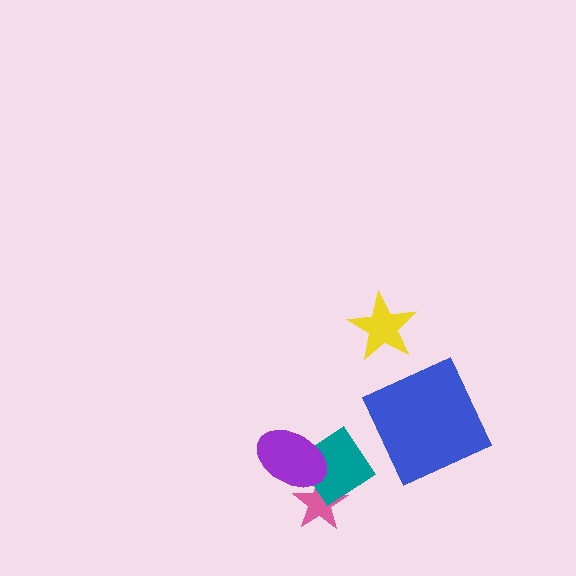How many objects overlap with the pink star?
2 objects overlap with the pink star.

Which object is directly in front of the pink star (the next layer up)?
The teal diamond is directly in front of the pink star.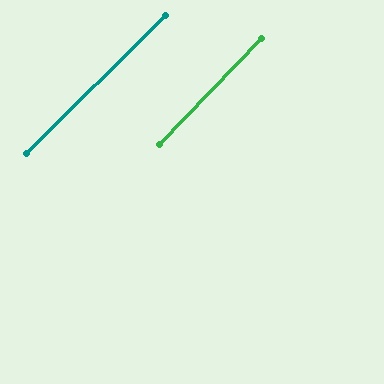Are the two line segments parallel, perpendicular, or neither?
Parallel — their directions differ by only 1.4°.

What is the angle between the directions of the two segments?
Approximately 1 degree.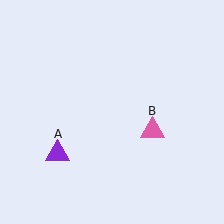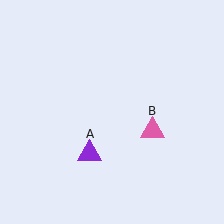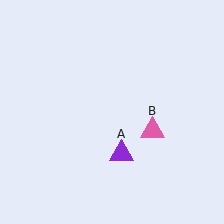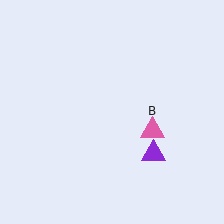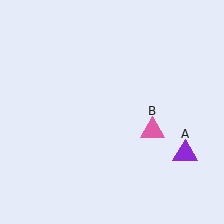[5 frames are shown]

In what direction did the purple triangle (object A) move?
The purple triangle (object A) moved right.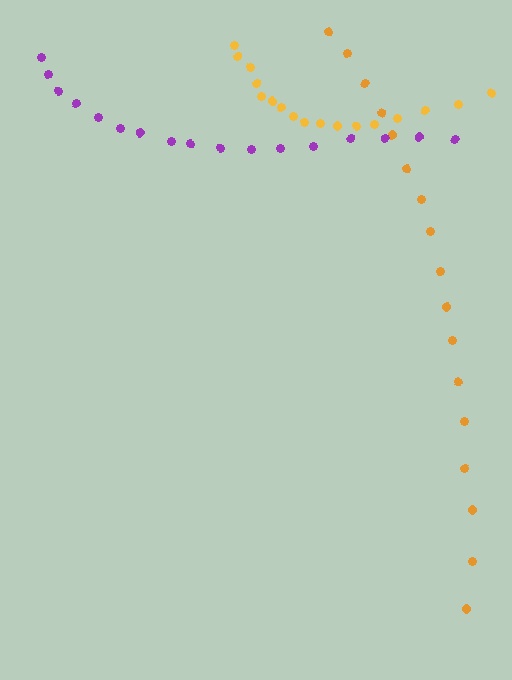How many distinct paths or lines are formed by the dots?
There are 3 distinct paths.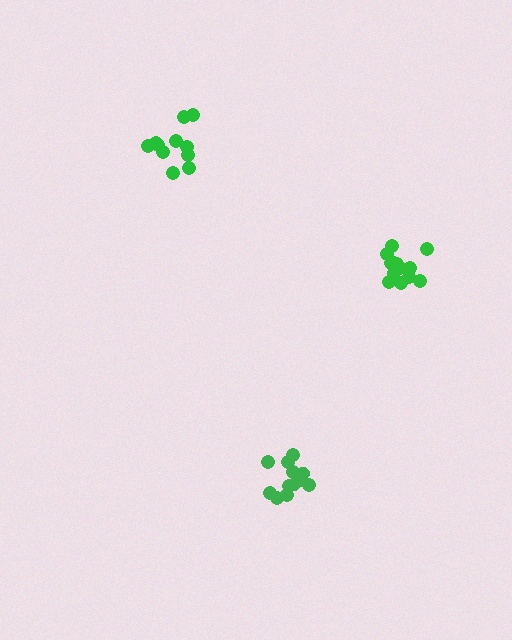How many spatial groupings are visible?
There are 3 spatial groupings.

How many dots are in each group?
Group 1: 14 dots, Group 2: 11 dots, Group 3: 12 dots (37 total).